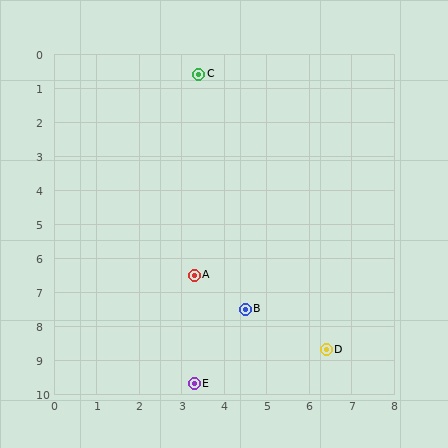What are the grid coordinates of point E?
Point E is at approximately (3.3, 9.7).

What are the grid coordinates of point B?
Point B is at approximately (4.5, 7.5).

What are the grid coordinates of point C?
Point C is at approximately (3.4, 0.6).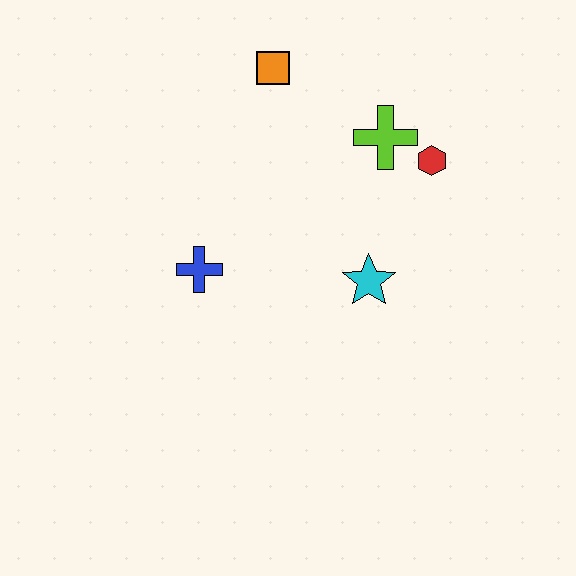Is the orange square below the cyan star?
No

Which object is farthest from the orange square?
The cyan star is farthest from the orange square.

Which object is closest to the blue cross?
The cyan star is closest to the blue cross.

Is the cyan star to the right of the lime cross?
No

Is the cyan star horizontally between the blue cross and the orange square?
No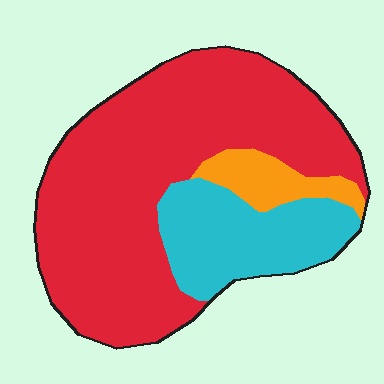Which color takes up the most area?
Red, at roughly 70%.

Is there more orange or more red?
Red.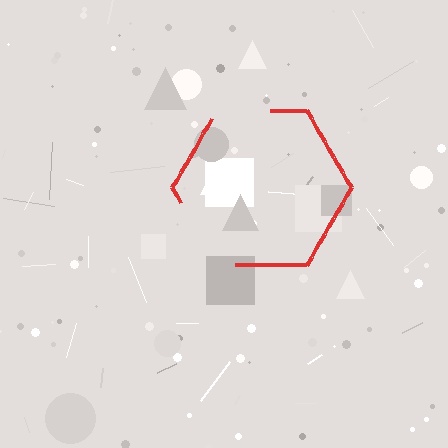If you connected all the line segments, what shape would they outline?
They would outline a hexagon.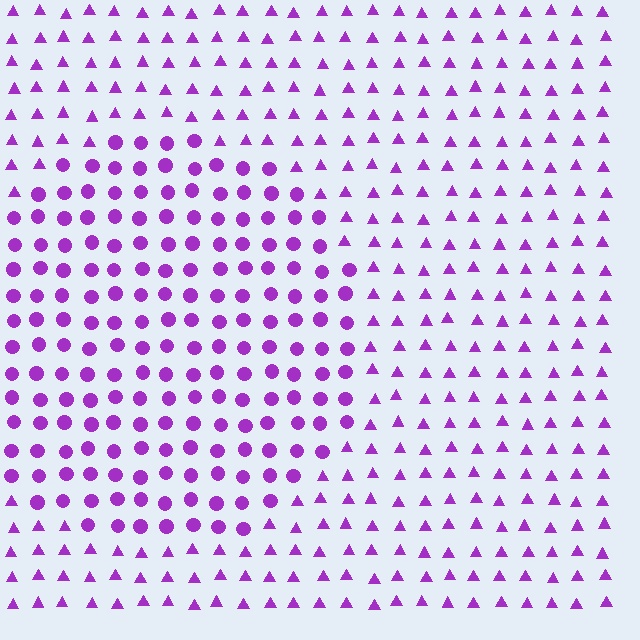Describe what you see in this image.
The image is filled with small purple elements arranged in a uniform grid. A circle-shaped region contains circles, while the surrounding area contains triangles. The boundary is defined purely by the change in element shape.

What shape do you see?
I see a circle.